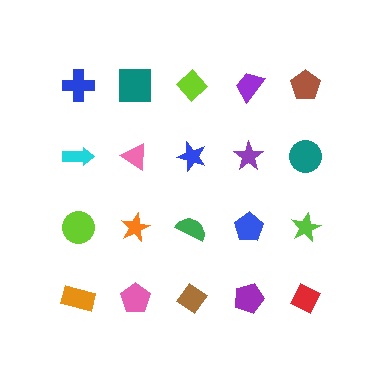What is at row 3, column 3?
A green semicircle.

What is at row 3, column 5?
A lime star.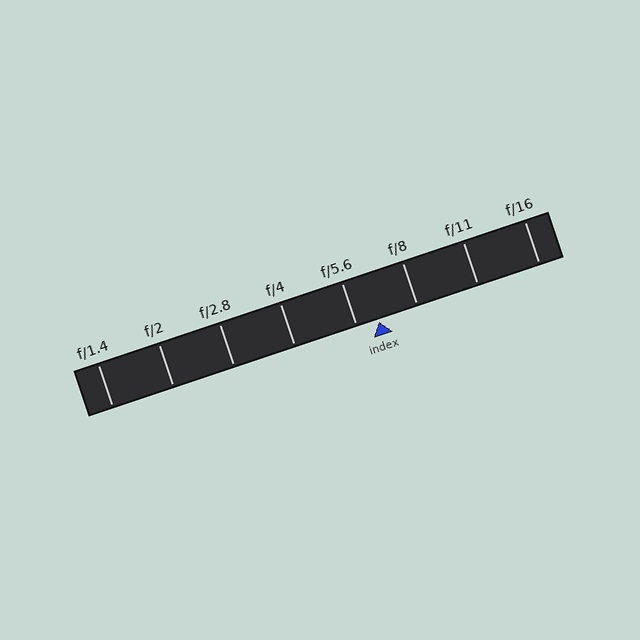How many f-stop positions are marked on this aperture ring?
There are 8 f-stop positions marked.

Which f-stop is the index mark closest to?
The index mark is closest to f/5.6.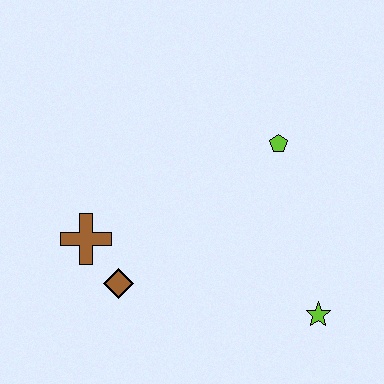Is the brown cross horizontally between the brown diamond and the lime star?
No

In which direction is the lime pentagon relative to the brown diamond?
The lime pentagon is to the right of the brown diamond.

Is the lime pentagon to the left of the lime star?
Yes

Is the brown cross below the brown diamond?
No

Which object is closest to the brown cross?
The brown diamond is closest to the brown cross.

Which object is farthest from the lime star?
The brown cross is farthest from the lime star.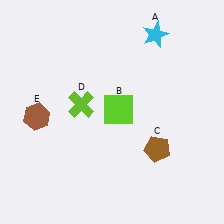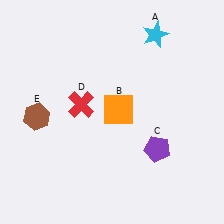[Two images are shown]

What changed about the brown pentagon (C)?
In Image 1, C is brown. In Image 2, it changed to purple.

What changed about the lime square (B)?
In Image 1, B is lime. In Image 2, it changed to orange.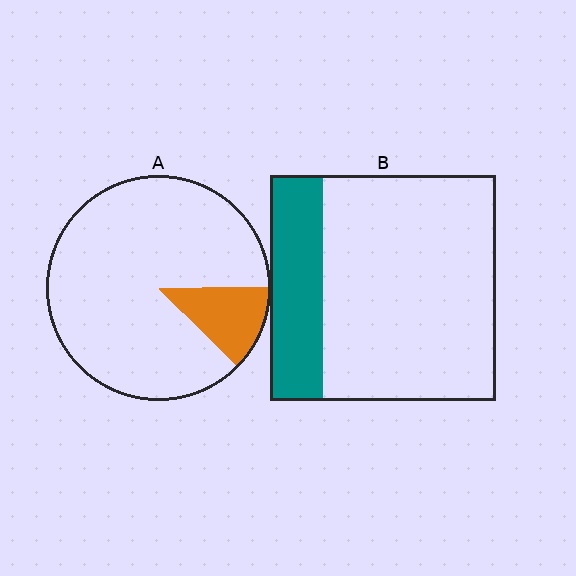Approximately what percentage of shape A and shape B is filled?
A is approximately 15% and B is approximately 25%.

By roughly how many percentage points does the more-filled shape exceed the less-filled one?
By roughly 10 percentage points (B over A).